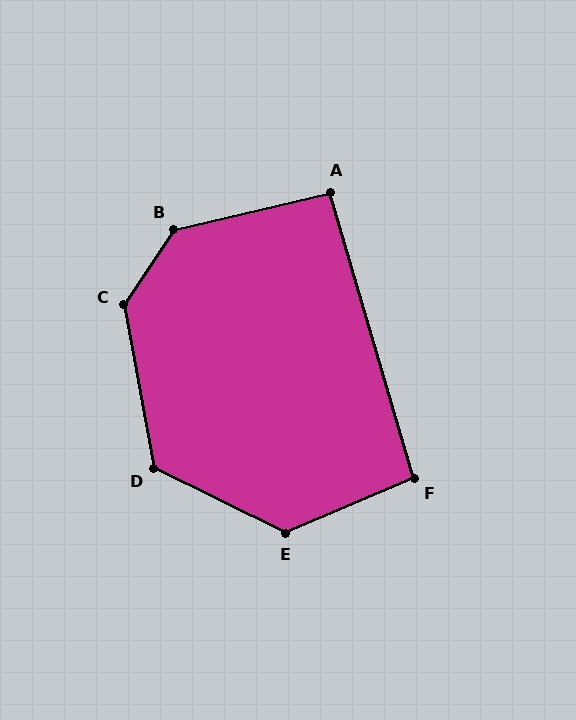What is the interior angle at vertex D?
Approximately 126 degrees (obtuse).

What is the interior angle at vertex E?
Approximately 131 degrees (obtuse).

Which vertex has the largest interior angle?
B, at approximately 137 degrees.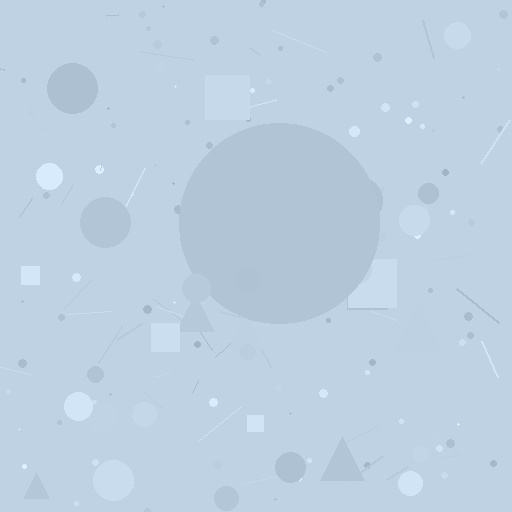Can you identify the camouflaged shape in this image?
The camouflaged shape is a circle.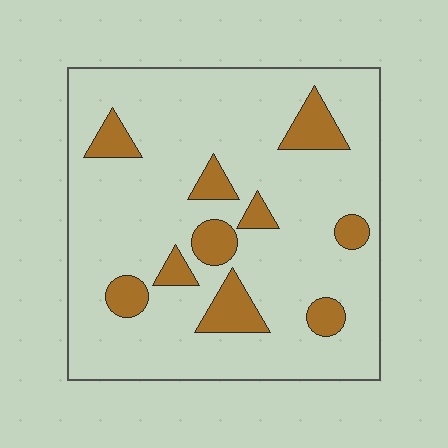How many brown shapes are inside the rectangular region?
10.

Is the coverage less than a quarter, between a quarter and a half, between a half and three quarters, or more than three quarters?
Less than a quarter.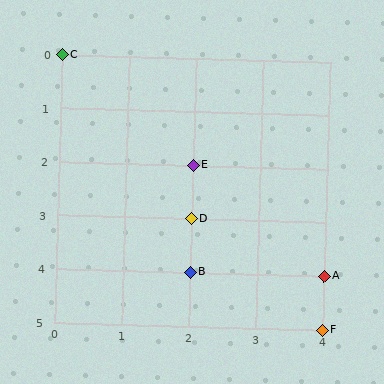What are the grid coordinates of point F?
Point F is at grid coordinates (4, 5).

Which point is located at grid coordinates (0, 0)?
Point C is at (0, 0).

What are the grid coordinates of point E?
Point E is at grid coordinates (2, 2).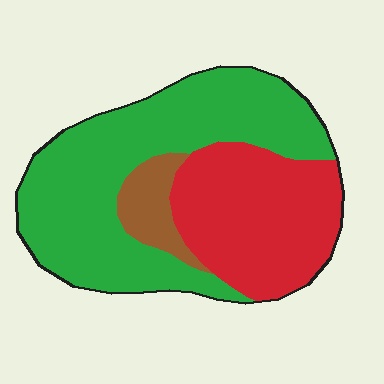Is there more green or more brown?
Green.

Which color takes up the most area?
Green, at roughly 55%.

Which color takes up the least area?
Brown, at roughly 10%.